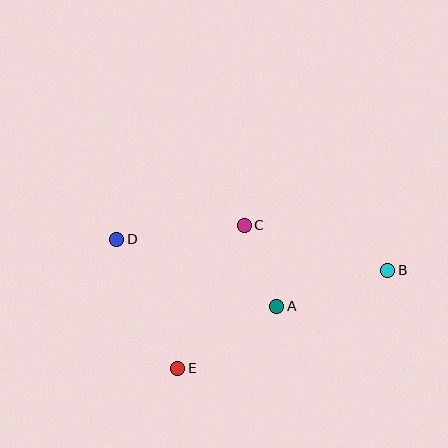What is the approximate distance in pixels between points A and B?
The distance between A and B is approximately 117 pixels.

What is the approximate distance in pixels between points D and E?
The distance between D and E is approximately 143 pixels.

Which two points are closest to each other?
Points A and C are closest to each other.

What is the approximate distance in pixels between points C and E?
The distance between C and E is approximately 158 pixels.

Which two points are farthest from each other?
Points B and D are farthest from each other.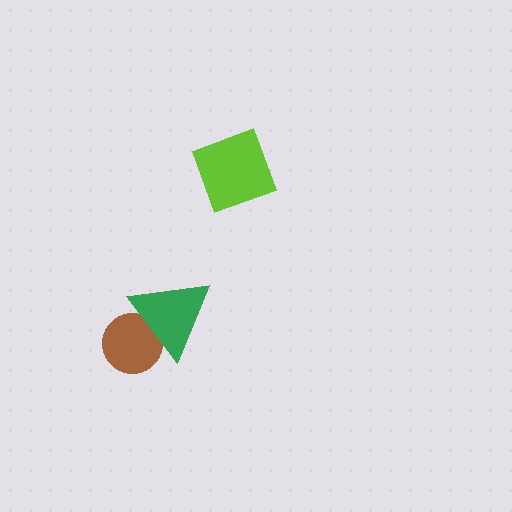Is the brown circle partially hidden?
Yes, it is partially covered by another shape.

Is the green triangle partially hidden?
No, no other shape covers it.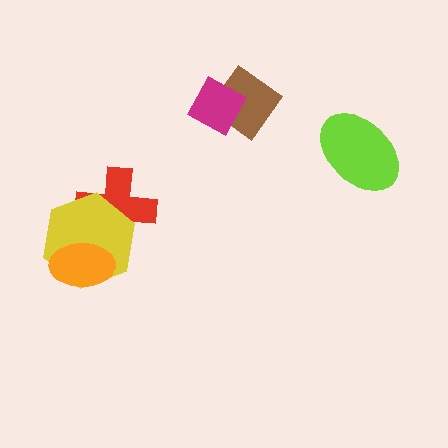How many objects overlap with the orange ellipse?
2 objects overlap with the orange ellipse.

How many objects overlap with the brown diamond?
1 object overlaps with the brown diamond.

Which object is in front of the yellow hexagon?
The orange ellipse is in front of the yellow hexagon.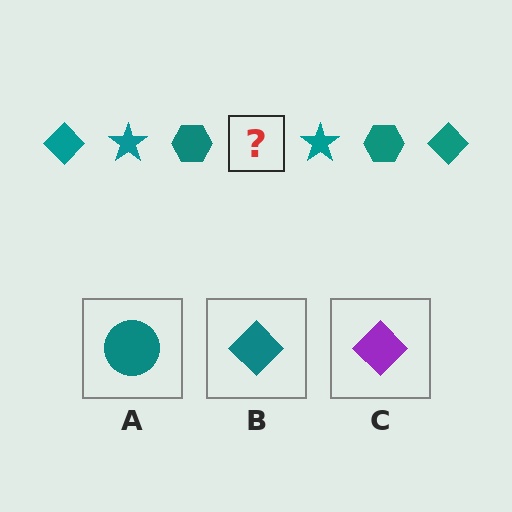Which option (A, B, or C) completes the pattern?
B.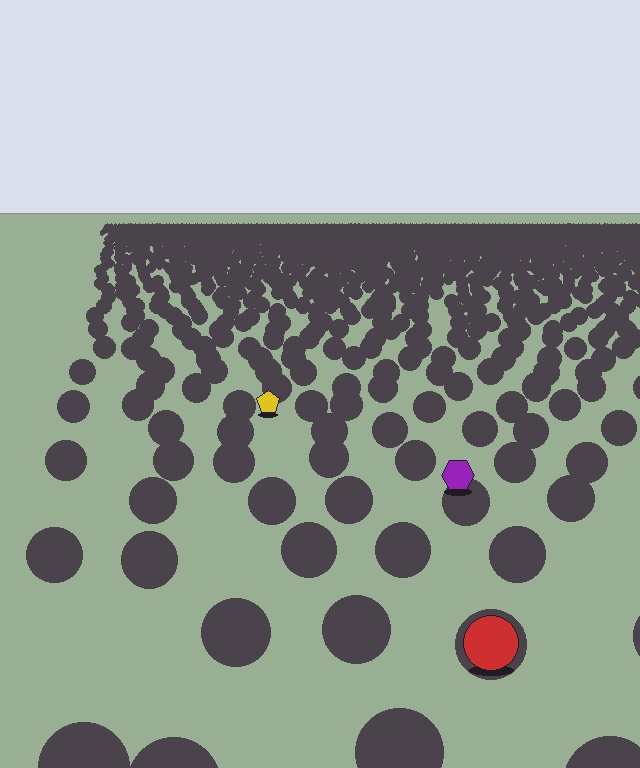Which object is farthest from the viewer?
The yellow pentagon is farthest from the viewer. It appears smaller and the ground texture around it is denser.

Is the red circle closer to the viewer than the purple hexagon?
Yes. The red circle is closer — you can tell from the texture gradient: the ground texture is coarser near it.